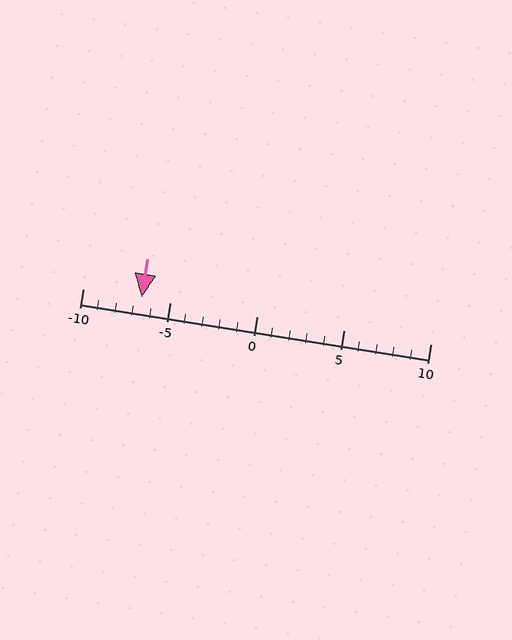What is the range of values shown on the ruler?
The ruler shows values from -10 to 10.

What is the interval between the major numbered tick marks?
The major tick marks are spaced 5 units apart.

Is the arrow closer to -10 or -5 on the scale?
The arrow is closer to -5.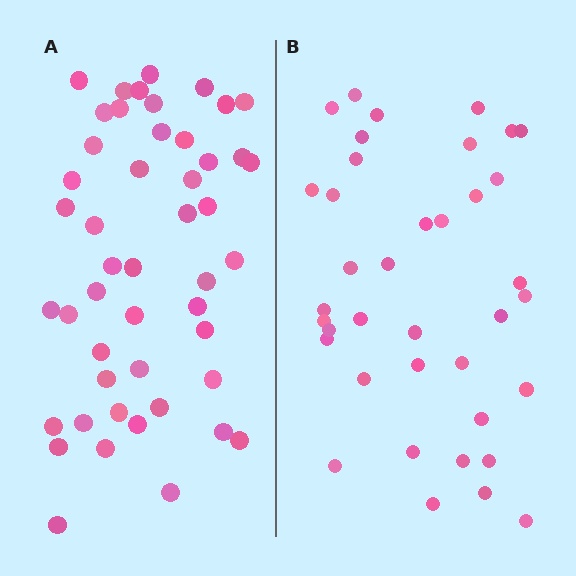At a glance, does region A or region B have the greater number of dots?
Region A (the left region) has more dots.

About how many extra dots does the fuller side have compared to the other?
Region A has roughly 10 or so more dots than region B.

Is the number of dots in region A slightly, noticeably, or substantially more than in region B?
Region A has noticeably more, but not dramatically so. The ratio is roughly 1.3 to 1.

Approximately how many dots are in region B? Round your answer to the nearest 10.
About 40 dots. (The exact count is 38, which rounds to 40.)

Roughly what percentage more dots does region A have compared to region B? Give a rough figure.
About 25% more.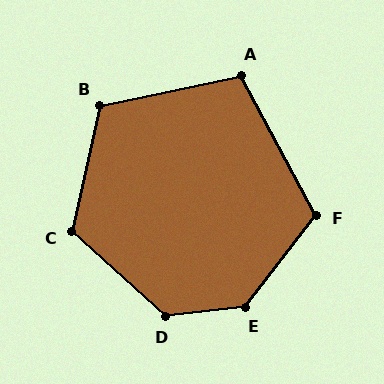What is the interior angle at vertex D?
Approximately 132 degrees (obtuse).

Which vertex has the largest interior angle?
E, at approximately 134 degrees.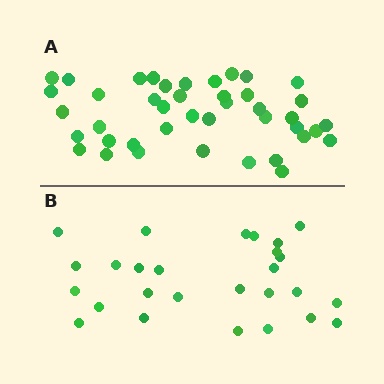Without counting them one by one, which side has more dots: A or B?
Region A (the top region) has more dots.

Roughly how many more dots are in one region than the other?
Region A has approximately 15 more dots than region B.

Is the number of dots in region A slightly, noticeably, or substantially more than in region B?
Region A has substantially more. The ratio is roughly 1.6 to 1.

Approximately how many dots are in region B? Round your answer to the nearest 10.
About 30 dots. (The exact count is 27, which rounds to 30.)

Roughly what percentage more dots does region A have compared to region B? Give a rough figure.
About 55% more.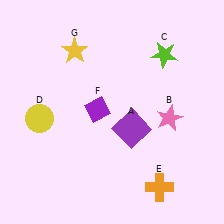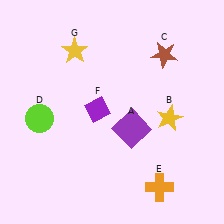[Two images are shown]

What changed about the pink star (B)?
In Image 1, B is pink. In Image 2, it changed to yellow.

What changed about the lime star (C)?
In Image 1, C is lime. In Image 2, it changed to brown.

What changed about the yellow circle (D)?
In Image 1, D is yellow. In Image 2, it changed to lime.